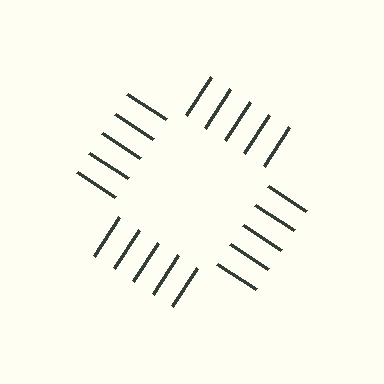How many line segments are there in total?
20 — 5 along each of the 4 edges.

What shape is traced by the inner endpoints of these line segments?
An illusory square — the line segments terminate on its edges but no continuous stroke is drawn.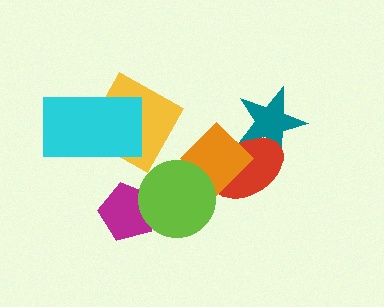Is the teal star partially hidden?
Yes, it is partially covered by another shape.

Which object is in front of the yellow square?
The cyan rectangle is in front of the yellow square.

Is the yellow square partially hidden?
Yes, it is partially covered by another shape.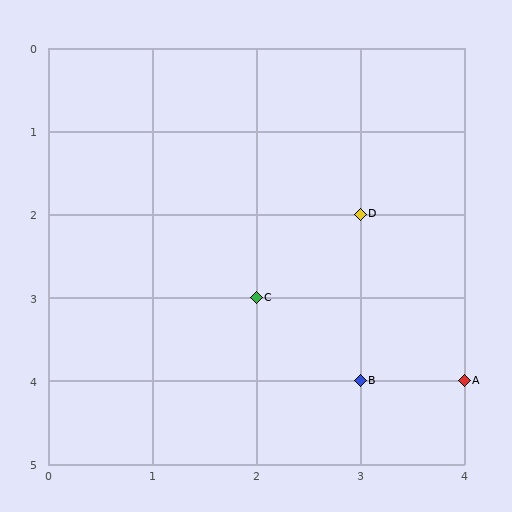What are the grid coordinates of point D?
Point D is at grid coordinates (3, 2).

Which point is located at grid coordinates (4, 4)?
Point A is at (4, 4).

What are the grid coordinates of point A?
Point A is at grid coordinates (4, 4).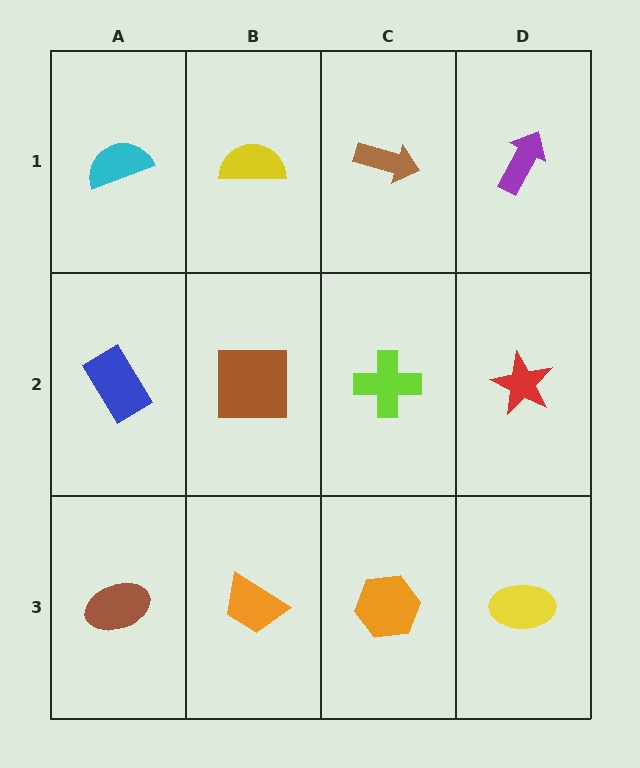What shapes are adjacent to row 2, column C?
A brown arrow (row 1, column C), an orange hexagon (row 3, column C), a brown square (row 2, column B), a red star (row 2, column D).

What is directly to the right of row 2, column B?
A lime cross.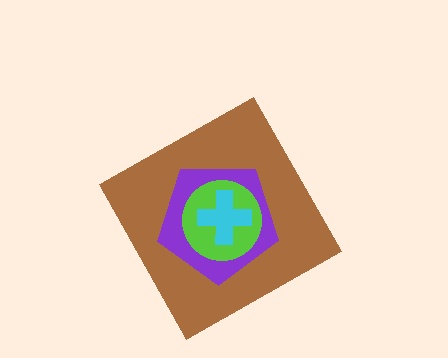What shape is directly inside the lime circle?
The cyan cross.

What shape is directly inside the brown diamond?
The purple pentagon.